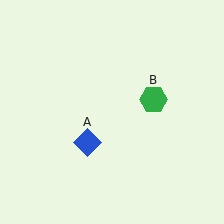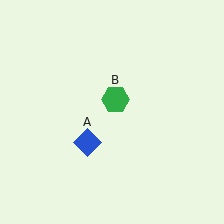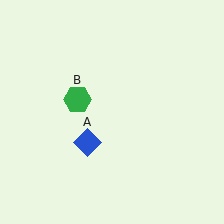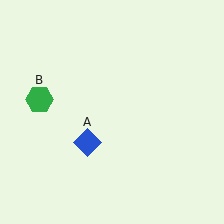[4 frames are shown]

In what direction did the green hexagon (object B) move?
The green hexagon (object B) moved left.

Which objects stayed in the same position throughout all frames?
Blue diamond (object A) remained stationary.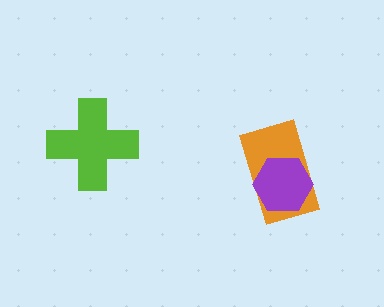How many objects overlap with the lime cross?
0 objects overlap with the lime cross.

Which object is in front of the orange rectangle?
The purple hexagon is in front of the orange rectangle.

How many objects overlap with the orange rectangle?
1 object overlaps with the orange rectangle.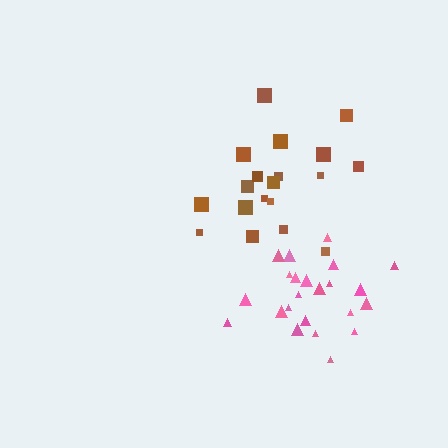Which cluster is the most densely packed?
Pink.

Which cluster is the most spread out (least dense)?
Brown.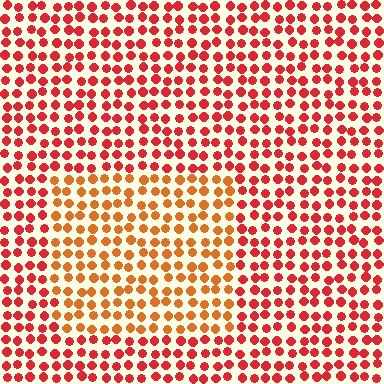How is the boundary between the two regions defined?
The boundary is defined purely by a slight shift in hue (about 30 degrees). Spacing, size, and orientation are identical on both sides.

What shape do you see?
I see a rectangle.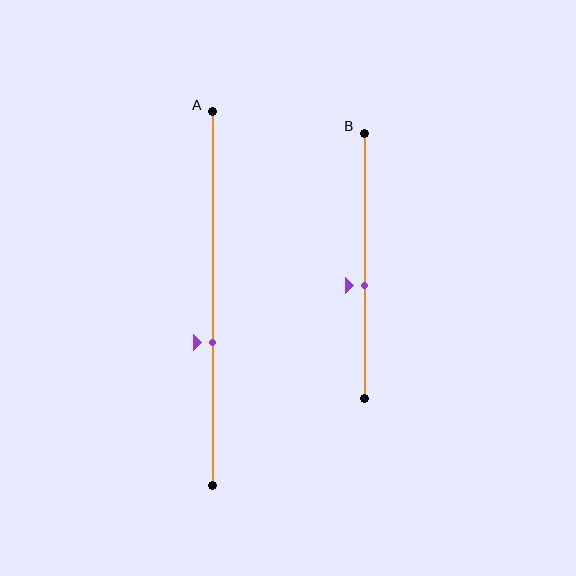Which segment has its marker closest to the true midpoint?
Segment B has its marker closest to the true midpoint.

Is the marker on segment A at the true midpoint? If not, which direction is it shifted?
No, the marker on segment A is shifted downward by about 12% of the segment length.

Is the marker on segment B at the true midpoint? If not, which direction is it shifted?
No, the marker on segment B is shifted downward by about 7% of the segment length.